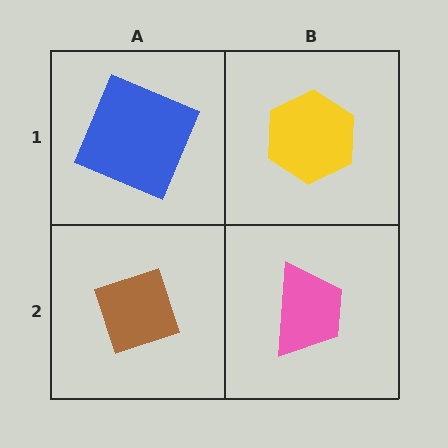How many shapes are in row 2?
2 shapes.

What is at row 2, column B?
A pink trapezoid.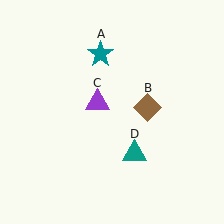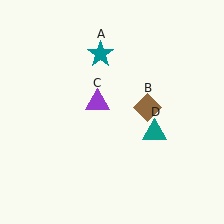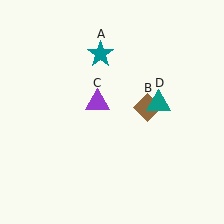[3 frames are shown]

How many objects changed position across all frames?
1 object changed position: teal triangle (object D).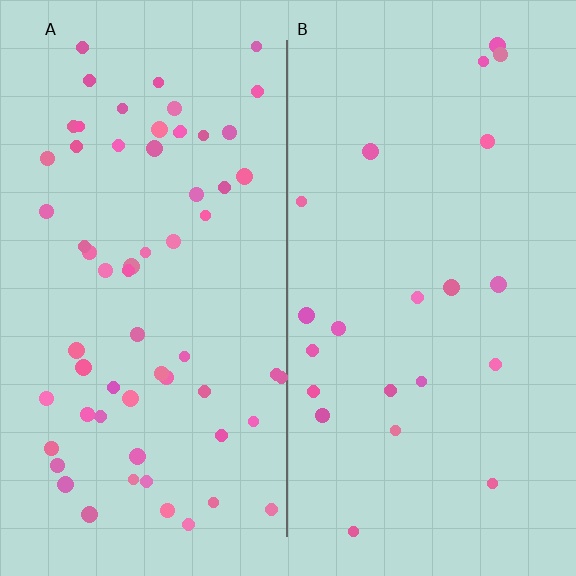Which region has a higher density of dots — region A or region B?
A (the left).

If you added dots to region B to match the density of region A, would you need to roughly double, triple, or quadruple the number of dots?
Approximately triple.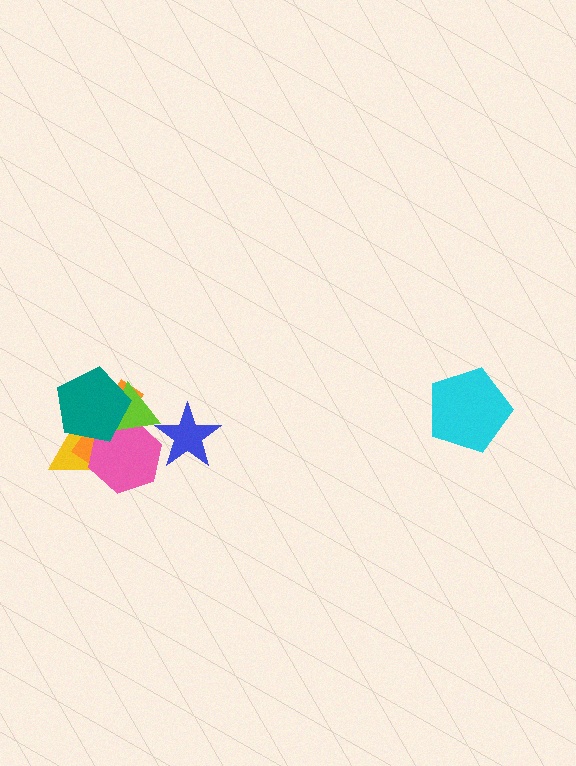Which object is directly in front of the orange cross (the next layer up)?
The pink hexagon is directly in front of the orange cross.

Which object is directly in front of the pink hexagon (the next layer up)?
The lime triangle is directly in front of the pink hexagon.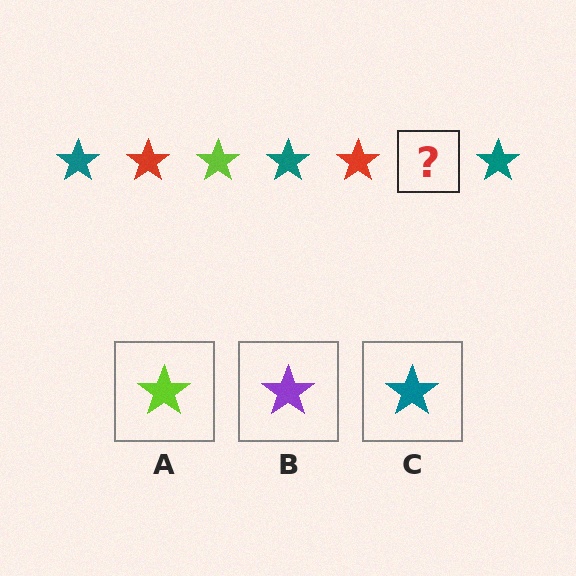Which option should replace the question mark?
Option A.